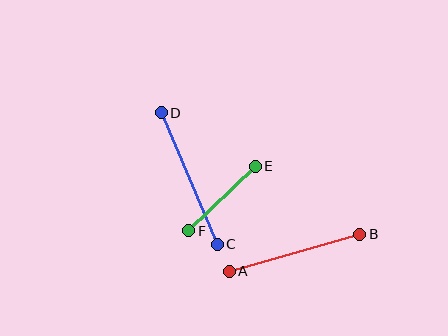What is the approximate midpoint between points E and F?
The midpoint is at approximately (222, 198) pixels.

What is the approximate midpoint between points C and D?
The midpoint is at approximately (189, 178) pixels.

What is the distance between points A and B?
The distance is approximately 135 pixels.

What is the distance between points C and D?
The distance is approximately 143 pixels.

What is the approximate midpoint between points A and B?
The midpoint is at approximately (294, 253) pixels.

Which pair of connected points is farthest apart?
Points C and D are farthest apart.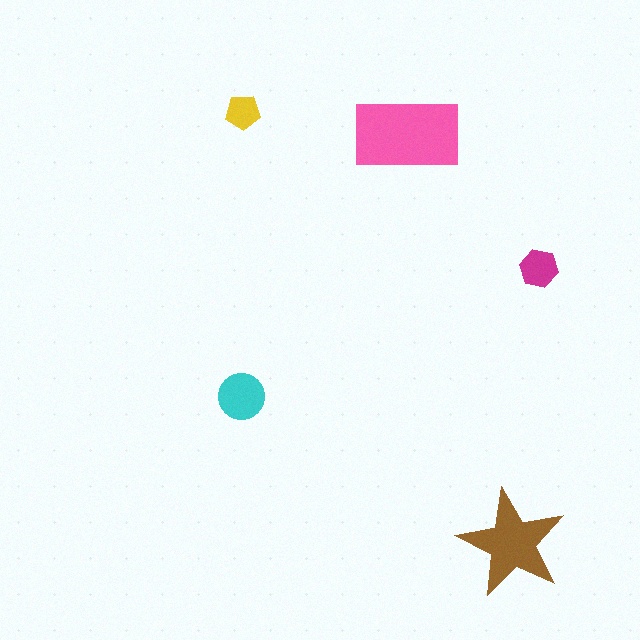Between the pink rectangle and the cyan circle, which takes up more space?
The pink rectangle.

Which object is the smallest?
The yellow pentagon.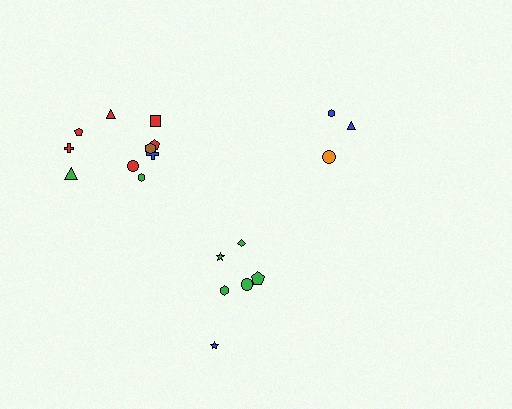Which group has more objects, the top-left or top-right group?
The top-left group.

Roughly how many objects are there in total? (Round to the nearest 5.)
Roughly 20 objects in total.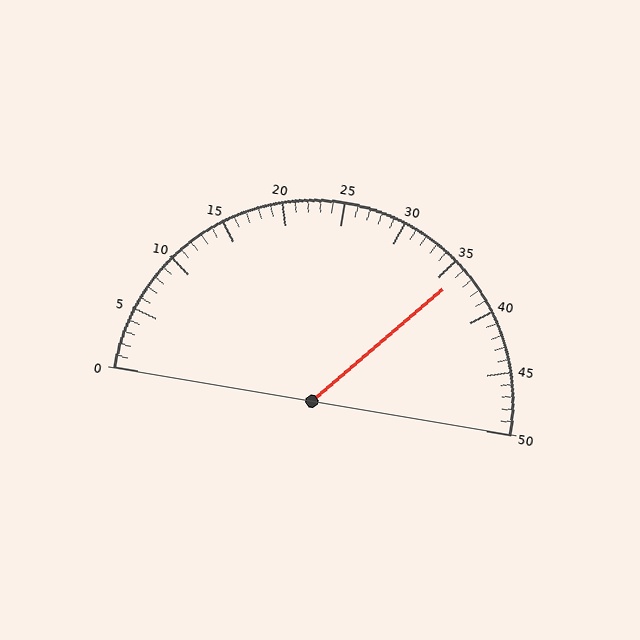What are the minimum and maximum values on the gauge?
The gauge ranges from 0 to 50.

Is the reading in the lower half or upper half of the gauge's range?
The reading is in the upper half of the range (0 to 50).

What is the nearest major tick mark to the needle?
The nearest major tick mark is 35.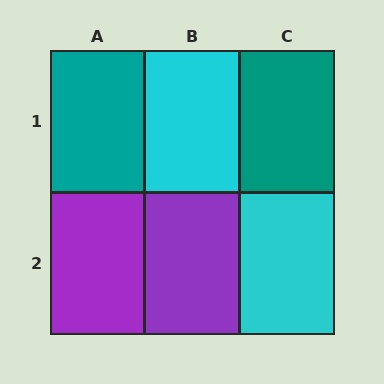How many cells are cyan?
2 cells are cyan.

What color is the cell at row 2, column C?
Cyan.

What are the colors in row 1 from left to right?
Teal, cyan, teal.